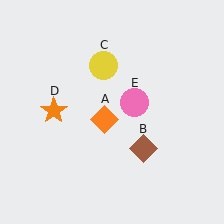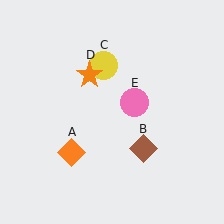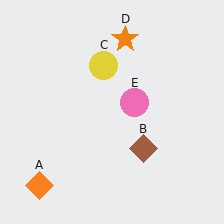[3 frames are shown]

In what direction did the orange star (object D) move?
The orange star (object D) moved up and to the right.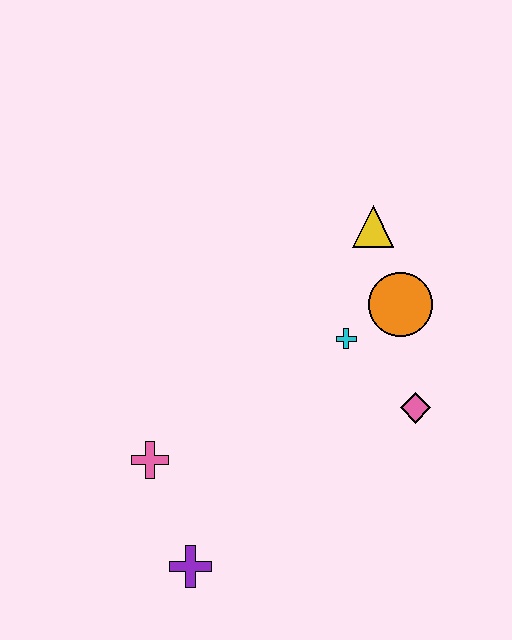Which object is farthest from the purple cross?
The yellow triangle is farthest from the purple cross.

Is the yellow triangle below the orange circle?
No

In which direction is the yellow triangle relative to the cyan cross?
The yellow triangle is above the cyan cross.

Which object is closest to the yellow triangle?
The orange circle is closest to the yellow triangle.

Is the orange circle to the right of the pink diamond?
No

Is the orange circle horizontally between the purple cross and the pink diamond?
Yes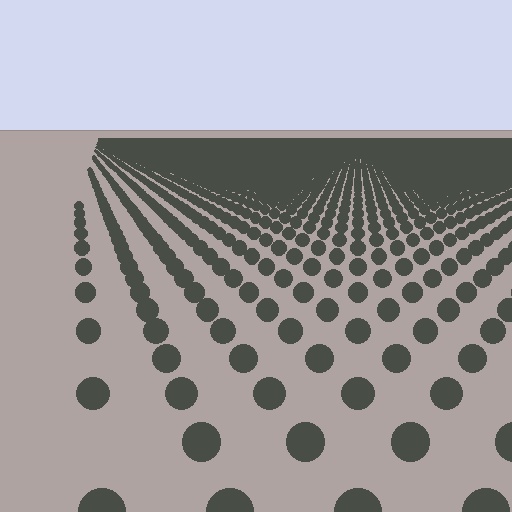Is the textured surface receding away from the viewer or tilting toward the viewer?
The surface is receding away from the viewer. Texture elements get smaller and denser toward the top.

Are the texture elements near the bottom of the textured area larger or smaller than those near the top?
Larger. Near the bottom, elements are closer to the viewer and appear at a bigger on-screen size.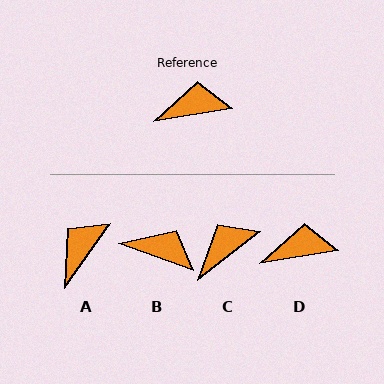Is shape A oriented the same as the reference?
No, it is off by about 45 degrees.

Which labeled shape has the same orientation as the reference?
D.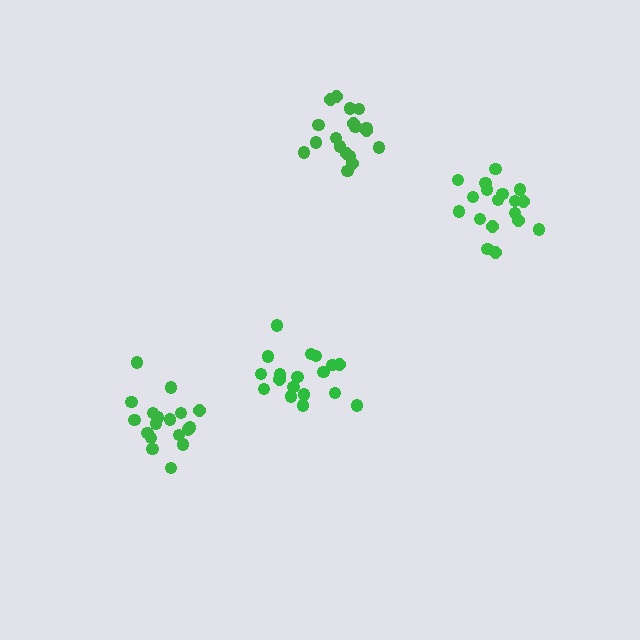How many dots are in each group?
Group 1: 18 dots, Group 2: 18 dots, Group 3: 18 dots, Group 4: 18 dots (72 total).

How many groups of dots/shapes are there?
There are 4 groups.